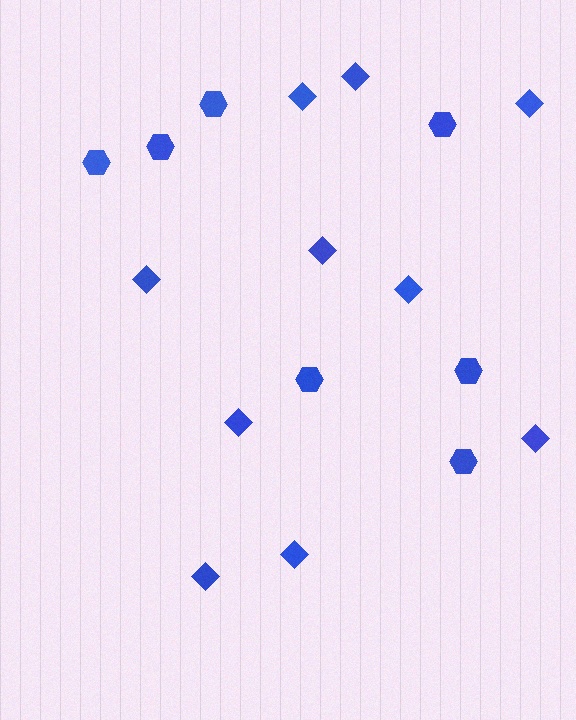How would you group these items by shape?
There are 2 groups: one group of hexagons (7) and one group of diamonds (10).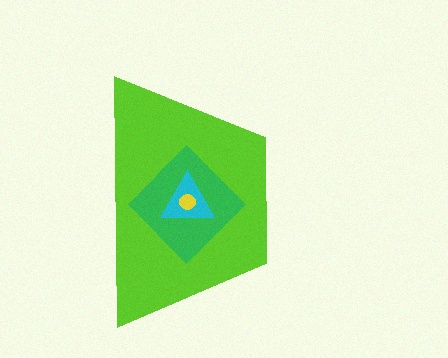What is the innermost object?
The yellow circle.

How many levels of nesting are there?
4.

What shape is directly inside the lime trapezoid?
The green diamond.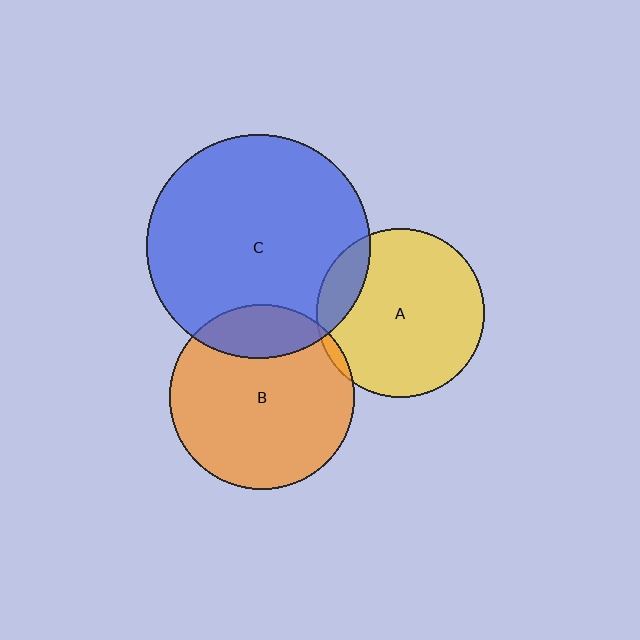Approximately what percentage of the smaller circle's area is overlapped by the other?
Approximately 5%.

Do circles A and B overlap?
Yes.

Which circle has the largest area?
Circle C (blue).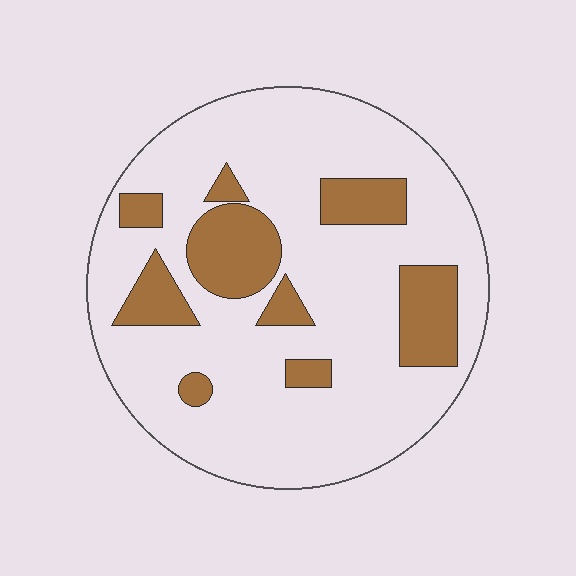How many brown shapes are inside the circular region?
9.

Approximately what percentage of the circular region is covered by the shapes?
Approximately 20%.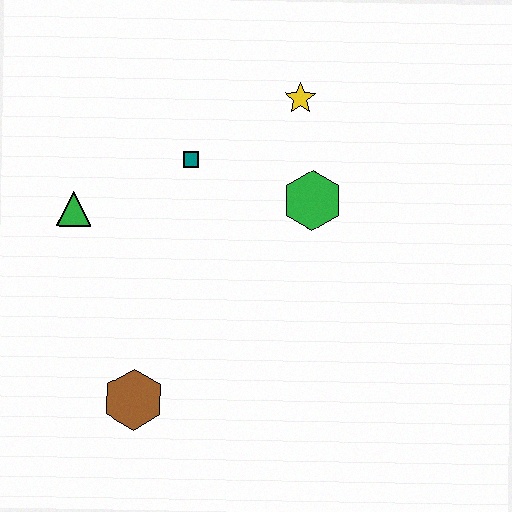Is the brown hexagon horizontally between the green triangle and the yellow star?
Yes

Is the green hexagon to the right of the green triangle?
Yes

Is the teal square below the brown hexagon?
No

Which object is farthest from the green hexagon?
The brown hexagon is farthest from the green hexagon.